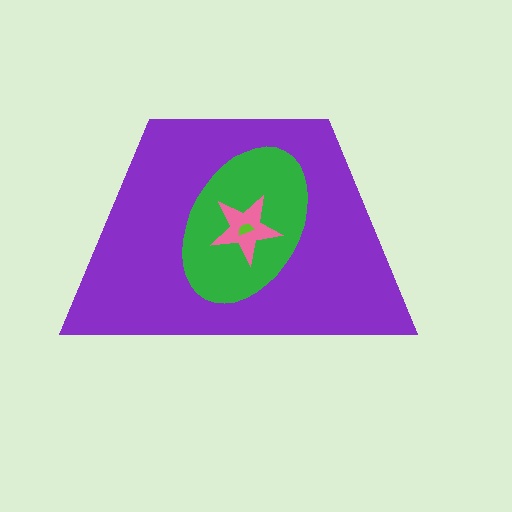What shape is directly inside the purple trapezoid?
The green ellipse.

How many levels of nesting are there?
4.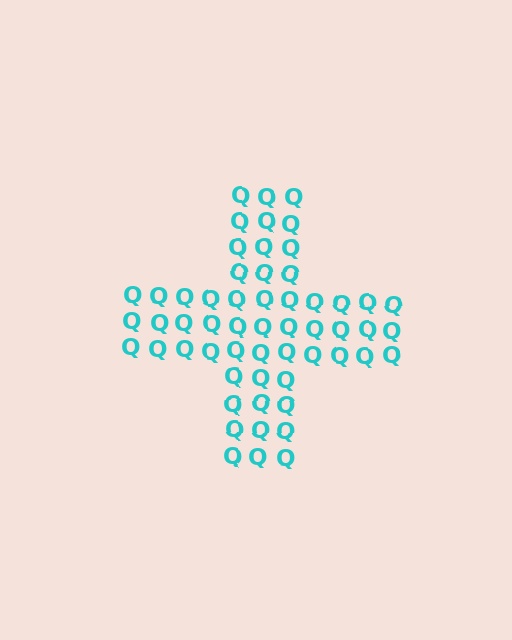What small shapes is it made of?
It is made of small letter Q's.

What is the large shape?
The large shape is a cross.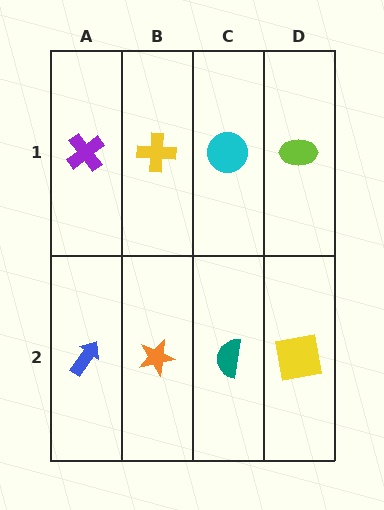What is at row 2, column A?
A blue arrow.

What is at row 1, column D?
A lime ellipse.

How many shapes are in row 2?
4 shapes.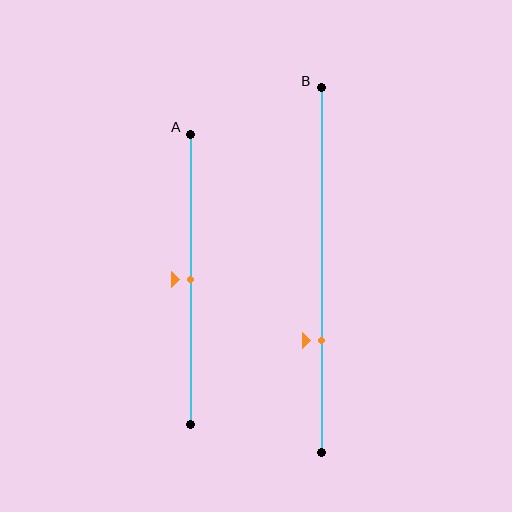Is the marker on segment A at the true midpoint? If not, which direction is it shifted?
Yes, the marker on segment A is at the true midpoint.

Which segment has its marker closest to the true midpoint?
Segment A has its marker closest to the true midpoint.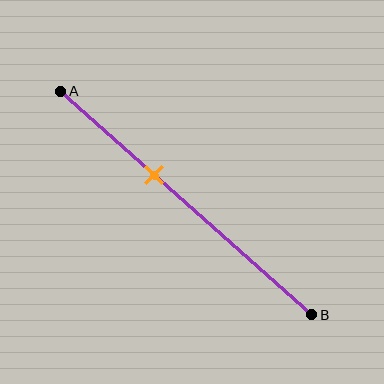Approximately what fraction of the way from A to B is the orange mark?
The orange mark is approximately 35% of the way from A to B.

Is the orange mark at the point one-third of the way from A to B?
No, the mark is at about 35% from A, not at the 33% one-third point.